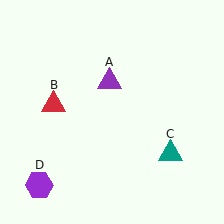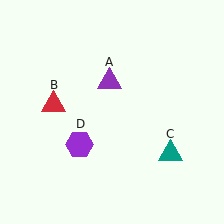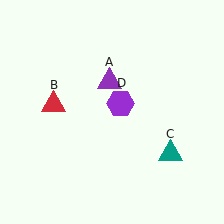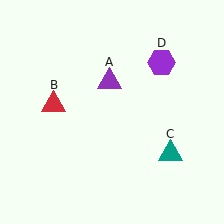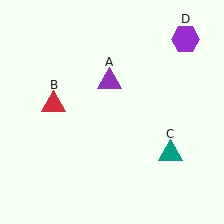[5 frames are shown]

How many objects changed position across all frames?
1 object changed position: purple hexagon (object D).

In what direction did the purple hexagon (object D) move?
The purple hexagon (object D) moved up and to the right.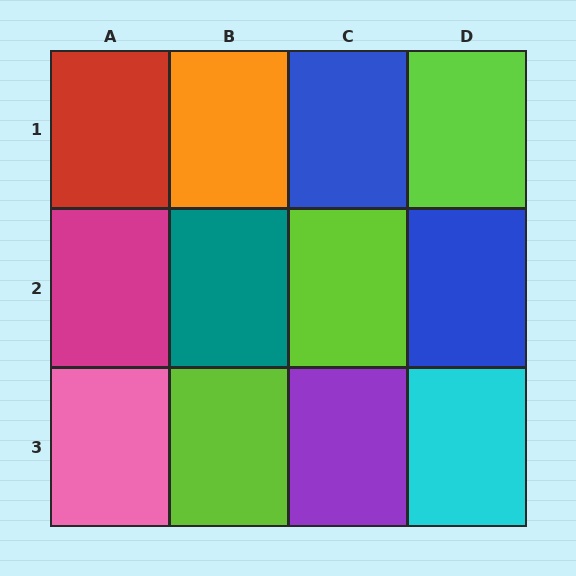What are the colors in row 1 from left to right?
Red, orange, blue, lime.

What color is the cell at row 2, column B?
Teal.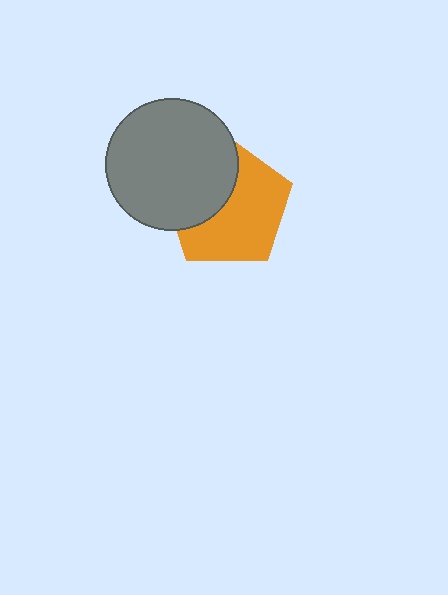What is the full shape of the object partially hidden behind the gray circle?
The partially hidden object is an orange pentagon.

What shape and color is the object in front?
The object in front is a gray circle.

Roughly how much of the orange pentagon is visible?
About half of it is visible (roughly 61%).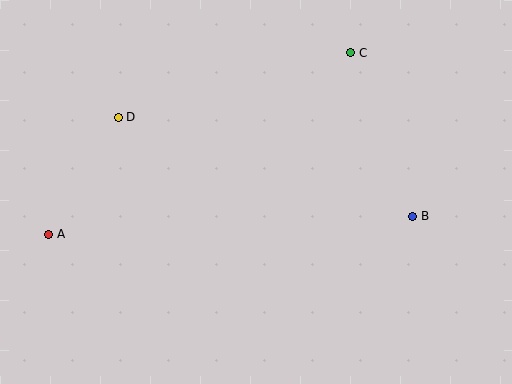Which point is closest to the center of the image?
Point D at (118, 117) is closest to the center.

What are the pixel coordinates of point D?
Point D is at (118, 117).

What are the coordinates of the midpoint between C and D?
The midpoint between C and D is at (234, 85).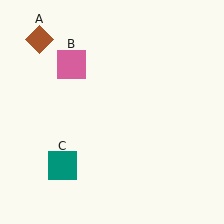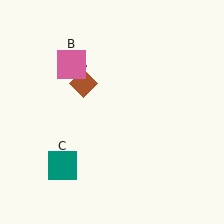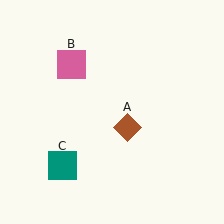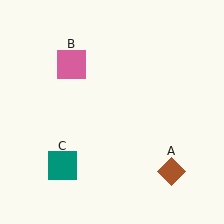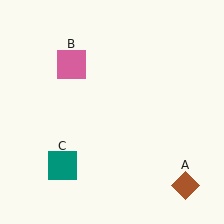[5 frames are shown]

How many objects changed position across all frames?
1 object changed position: brown diamond (object A).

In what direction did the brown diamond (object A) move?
The brown diamond (object A) moved down and to the right.